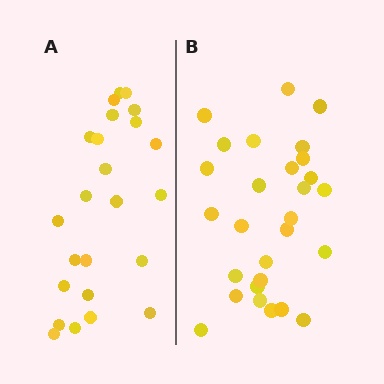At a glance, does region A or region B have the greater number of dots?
Region B (the right region) has more dots.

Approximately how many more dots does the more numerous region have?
Region B has about 4 more dots than region A.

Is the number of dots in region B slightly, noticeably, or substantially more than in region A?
Region B has only slightly more — the two regions are fairly close. The ratio is roughly 1.2 to 1.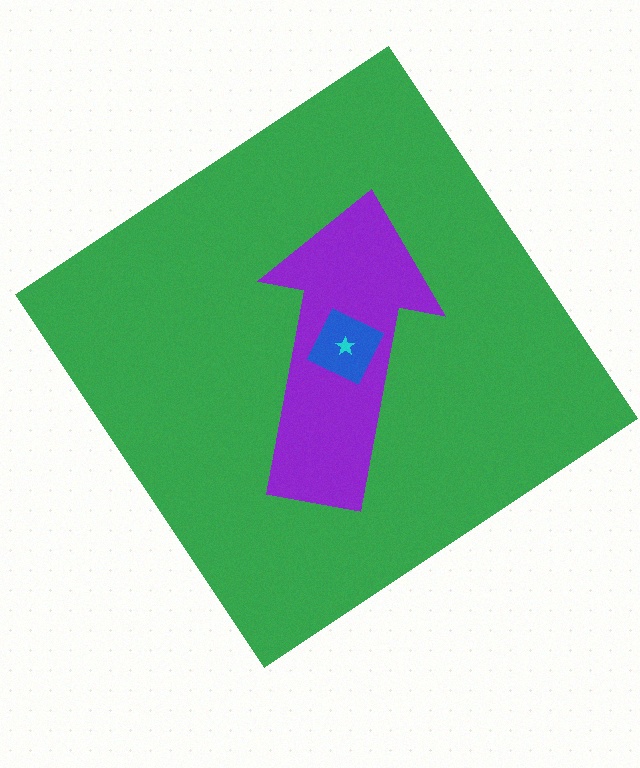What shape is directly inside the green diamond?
The purple arrow.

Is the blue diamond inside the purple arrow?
Yes.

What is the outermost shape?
The green diamond.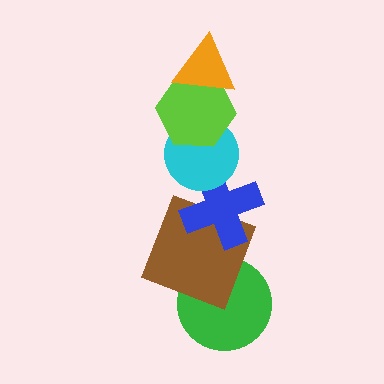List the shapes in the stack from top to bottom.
From top to bottom: the orange triangle, the lime hexagon, the cyan circle, the blue cross, the brown square, the green circle.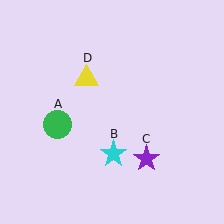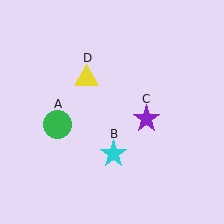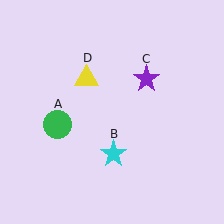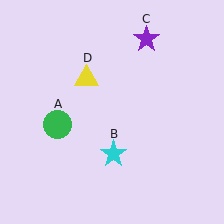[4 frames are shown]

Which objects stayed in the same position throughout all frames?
Green circle (object A) and cyan star (object B) and yellow triangle (object D) remained stationary.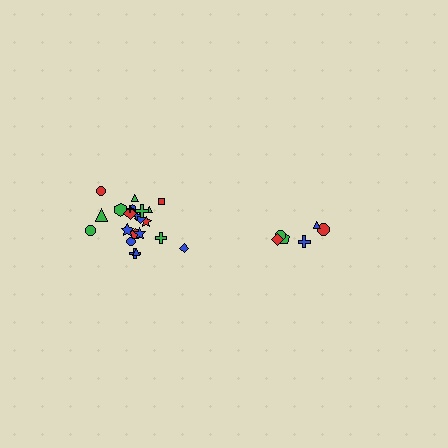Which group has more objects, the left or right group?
The left group.